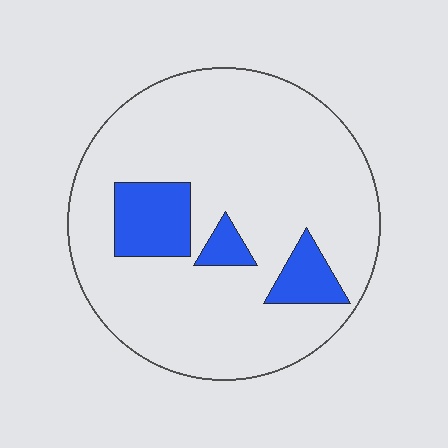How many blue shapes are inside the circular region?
3.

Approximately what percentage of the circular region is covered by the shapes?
Approximately 15%.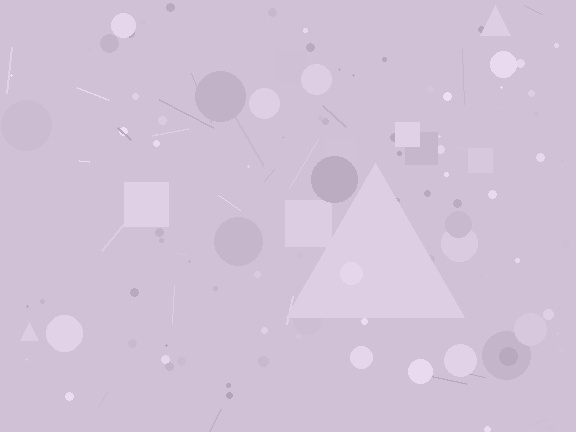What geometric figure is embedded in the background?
A triangle is embedded in the background.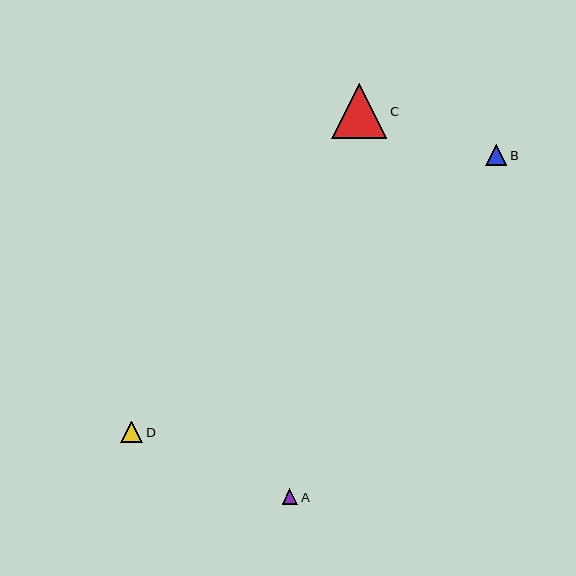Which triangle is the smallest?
Triangle A is the smallest with a size of approximately 16 pixels.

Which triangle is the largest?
Triangle C is the largest with a size of approximately 55 pixels.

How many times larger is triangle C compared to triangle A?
Triangle C is approximately 3.5 times the size of triangle A.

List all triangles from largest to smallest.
From largest to smallest: C, D, B, A.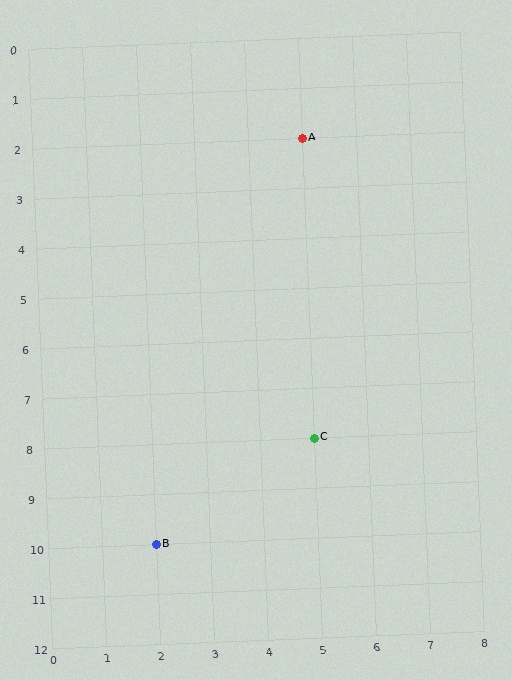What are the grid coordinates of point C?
Point C is at grid coordinates (5, 8).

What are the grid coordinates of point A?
Point A is at grid coordinates (5, 2).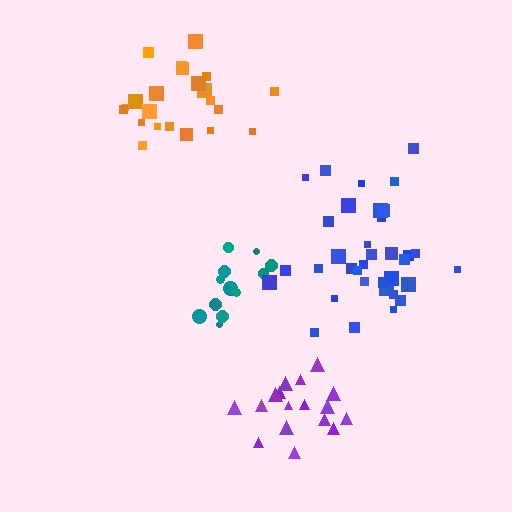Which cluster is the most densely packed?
Purple.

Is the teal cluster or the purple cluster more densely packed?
Purple.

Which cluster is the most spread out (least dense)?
Blue.